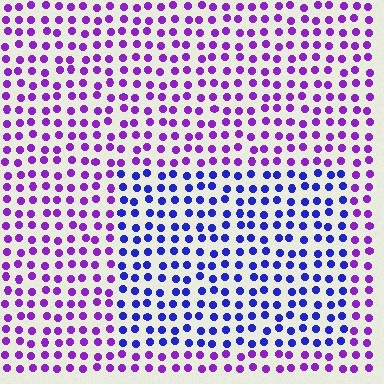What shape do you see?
I see a rectangle.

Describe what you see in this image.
The image is filled with small purple elements in a uniform arrangement. A rectangle-shaped region is visible where the elements are tinted to a slightly different hue, forming a subtle color boundary.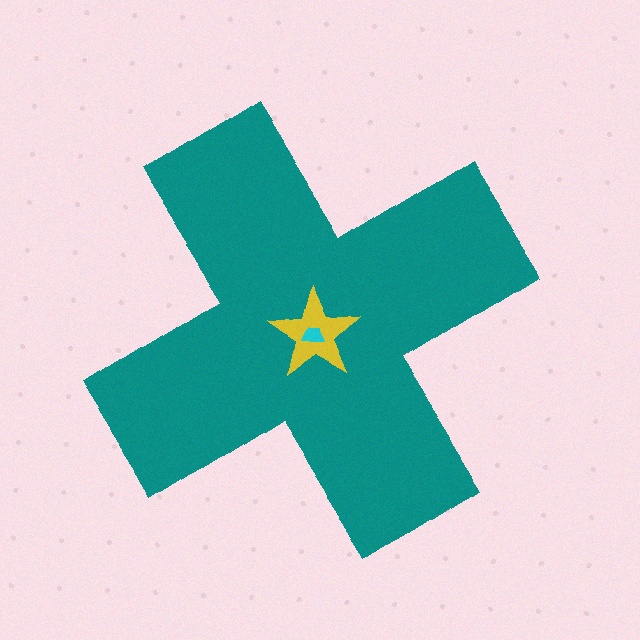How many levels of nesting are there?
3.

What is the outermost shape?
The teal cross.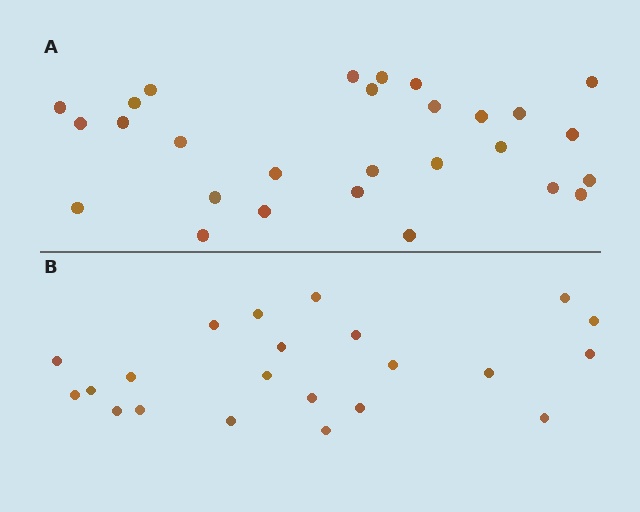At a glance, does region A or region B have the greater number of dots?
Region A (the top region) has more dots.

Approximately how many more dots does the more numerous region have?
Region A has about 6 more dots than region B.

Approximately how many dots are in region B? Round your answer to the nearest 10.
About 20 dots. (The exact count is 22, which rounds to 20.)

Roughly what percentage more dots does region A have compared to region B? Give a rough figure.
About 25% more.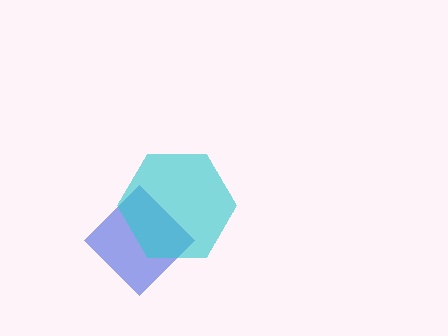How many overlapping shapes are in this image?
There are 2 overlapping shapes in the image.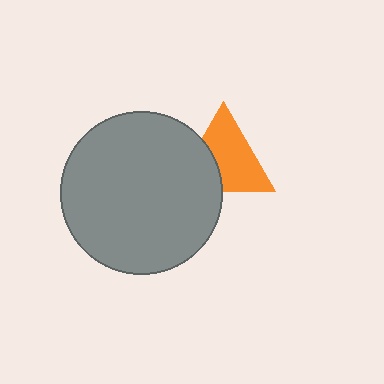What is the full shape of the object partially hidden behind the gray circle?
The partially hidden object is an orange triangle.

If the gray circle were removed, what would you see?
You would see the complete orange triangle.